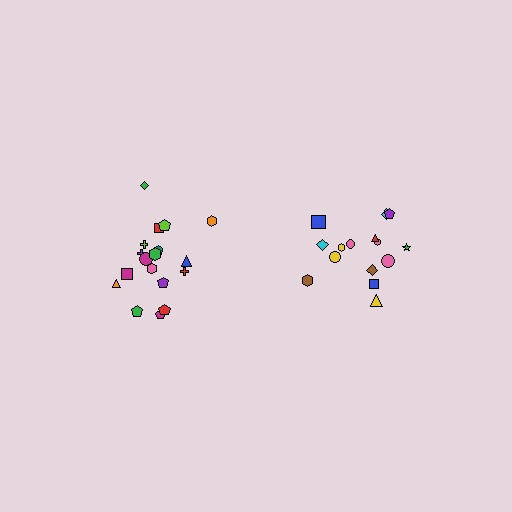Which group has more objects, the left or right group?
The left group.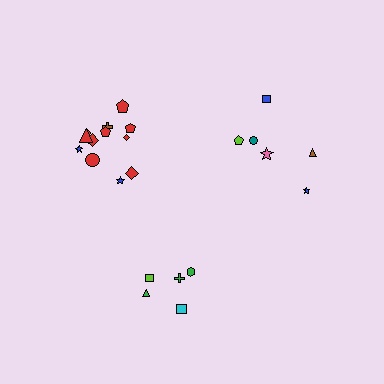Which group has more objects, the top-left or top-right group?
The top-left group.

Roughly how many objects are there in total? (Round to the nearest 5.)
Roughly 25 objects in total.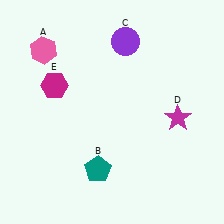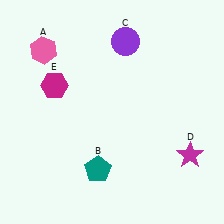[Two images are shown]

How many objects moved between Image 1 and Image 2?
1 object moved between the two images.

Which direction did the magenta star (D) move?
The magenta star (D) moved down.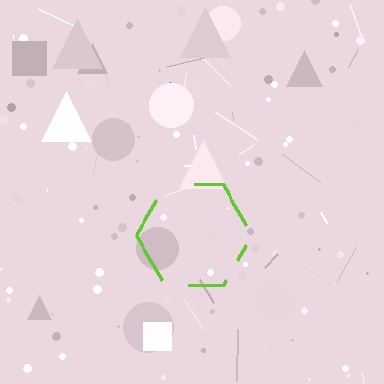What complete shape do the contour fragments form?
The contour fragments form a hexagon.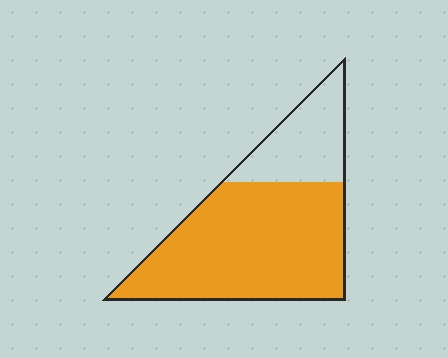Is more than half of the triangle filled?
Yes.